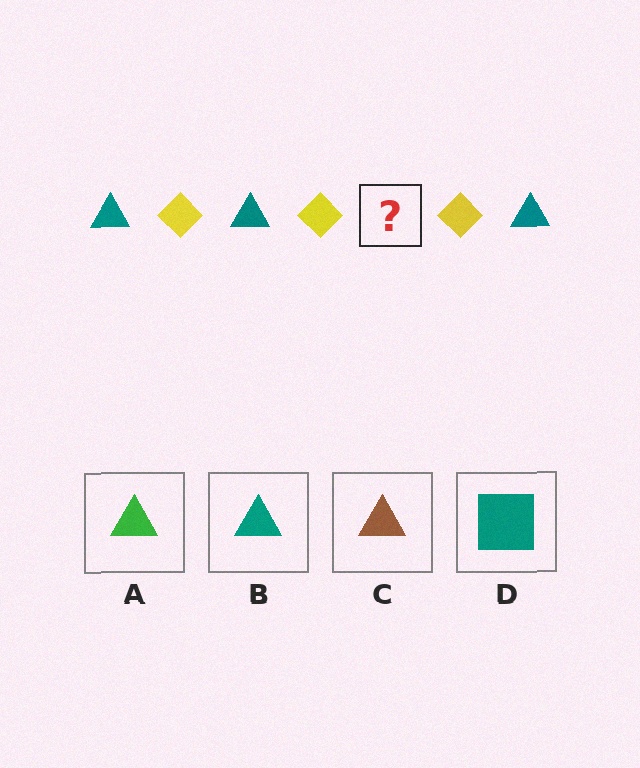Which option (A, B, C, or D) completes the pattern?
B.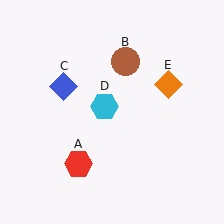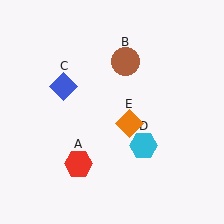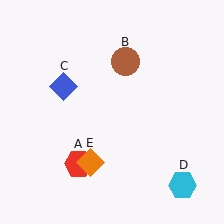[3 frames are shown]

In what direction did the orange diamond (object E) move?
The orange diamond (object E) moved down and to the left.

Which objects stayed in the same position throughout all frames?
Red hexagon (object A) and brown circle (object B) and blue diamond (object C) remained stationary.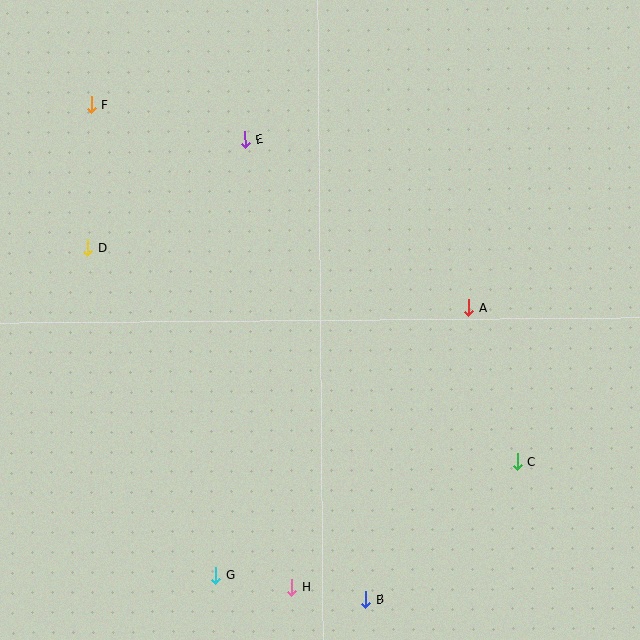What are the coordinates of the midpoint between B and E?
The midpoint between B and E is at (306, 369).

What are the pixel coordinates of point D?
Point D is at (88, 248).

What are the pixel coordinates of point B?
Point B is at (366, 599).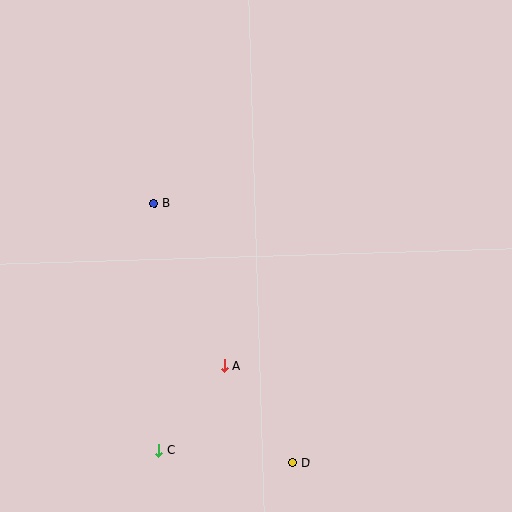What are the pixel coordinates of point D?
Point D is at (293, 463).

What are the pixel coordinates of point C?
Point C is at (159, 450).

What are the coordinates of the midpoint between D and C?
The midpoint between D and C is at (226, 457).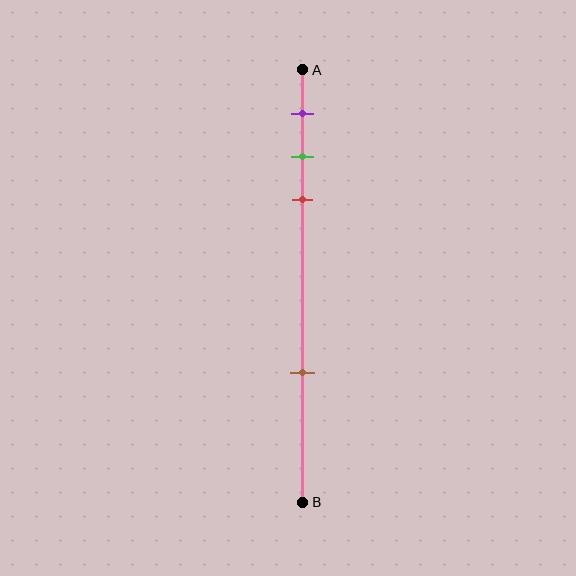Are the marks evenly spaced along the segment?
No, the marks are not evenly spaced.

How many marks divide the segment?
There are 4 marks dividing the segment.